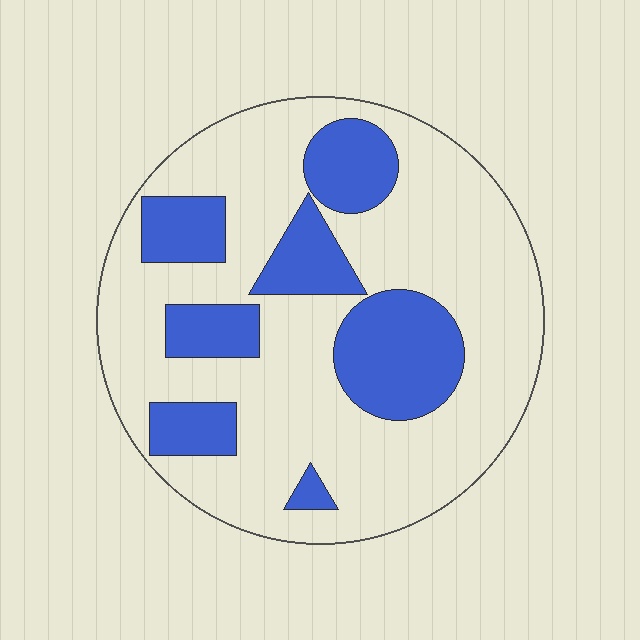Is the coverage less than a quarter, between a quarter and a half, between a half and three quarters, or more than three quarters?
Between a quarter and a half.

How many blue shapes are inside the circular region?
7.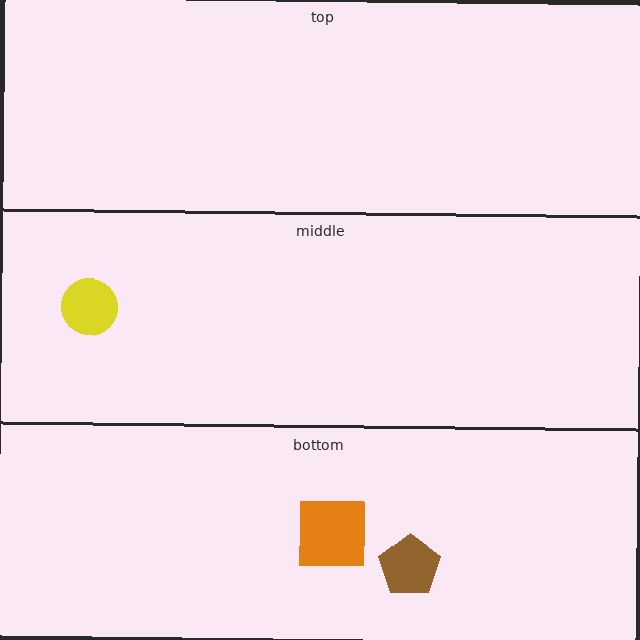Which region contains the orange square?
The bottom region.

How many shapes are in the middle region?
1.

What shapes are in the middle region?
The yellow circle.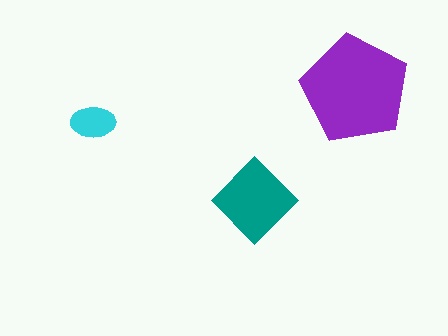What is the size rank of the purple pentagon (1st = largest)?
1st.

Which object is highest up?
The purple pentagon is topmost.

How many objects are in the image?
There are 3 objects in the image.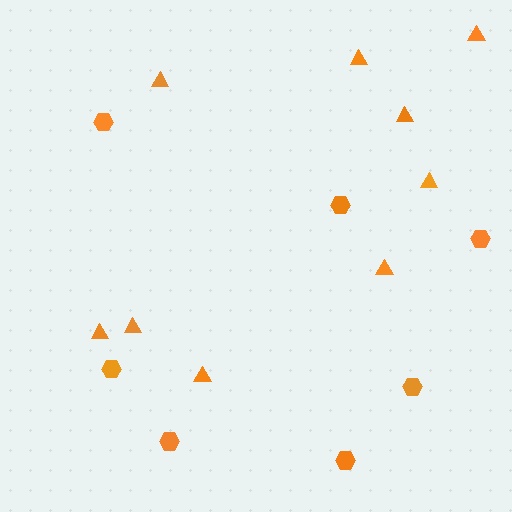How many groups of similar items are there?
There are 2 groups: one group of hexagons (7) and one group of triangles (9).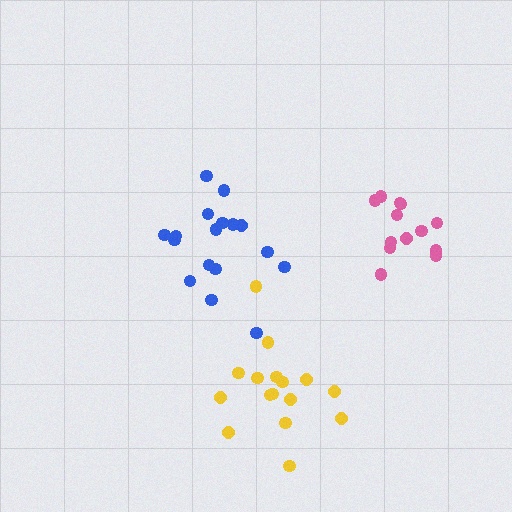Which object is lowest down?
The yellow cluster is bottommost.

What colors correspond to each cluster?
The clusters are colored: yellow, blue, pink.